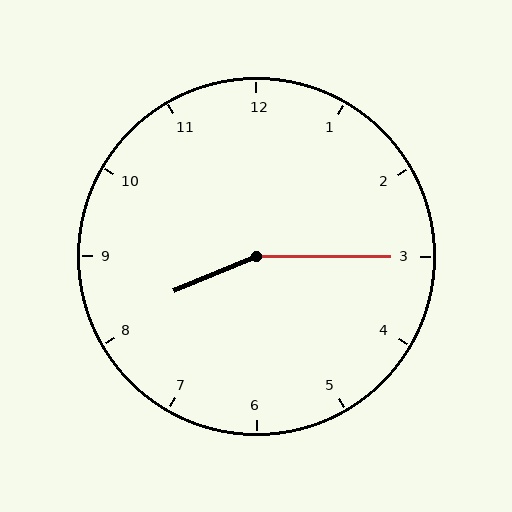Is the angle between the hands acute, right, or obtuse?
It is obtuse.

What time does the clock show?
8:15.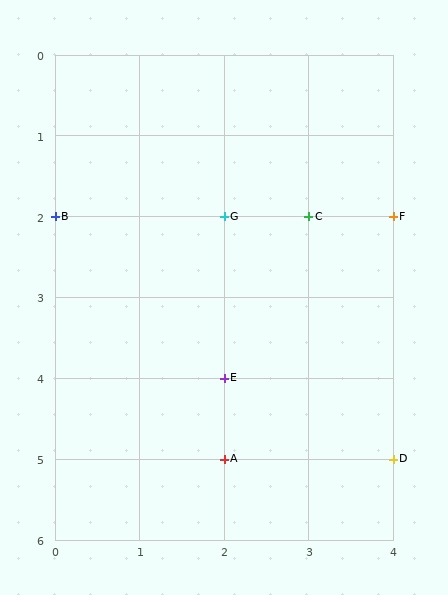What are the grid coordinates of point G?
Point G is at grid coordinates (2, 2).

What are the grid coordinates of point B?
Point B is at grid coordinates (0, 2).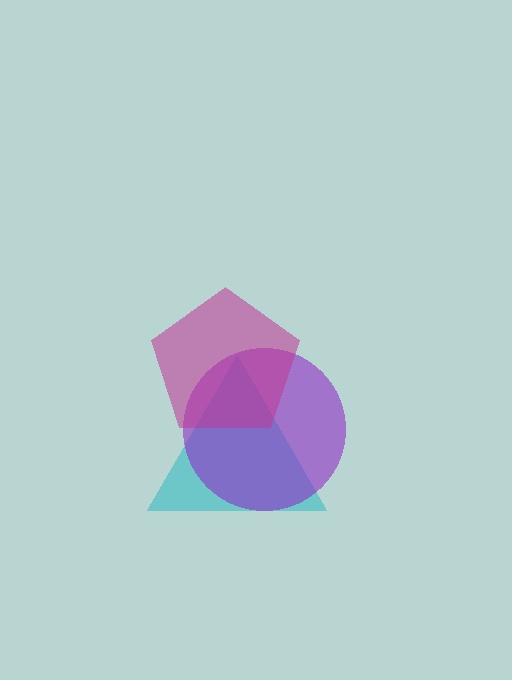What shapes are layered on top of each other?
The layered shapes are: a cyan triangle, a purple circle, a magenta pentagon.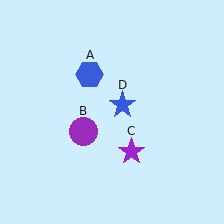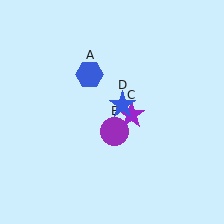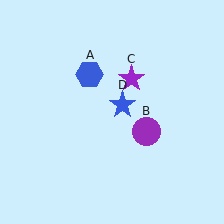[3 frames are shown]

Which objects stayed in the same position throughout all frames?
Blue hexagon (object A) and blue star (object D) remained stationary.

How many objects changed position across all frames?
2 objects changed position: purple circle (object B), purple star (object C).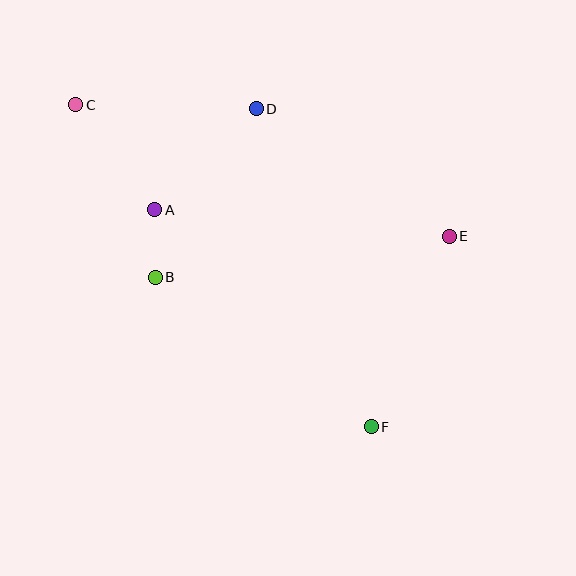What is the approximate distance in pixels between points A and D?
The distance between A and D is approximately 143 pixels.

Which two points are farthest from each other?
Points C and F are farthest from each other.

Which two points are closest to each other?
Points A and B are closest to each other.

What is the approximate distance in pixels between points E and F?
The distance between E and F is approximately 206 pixels.